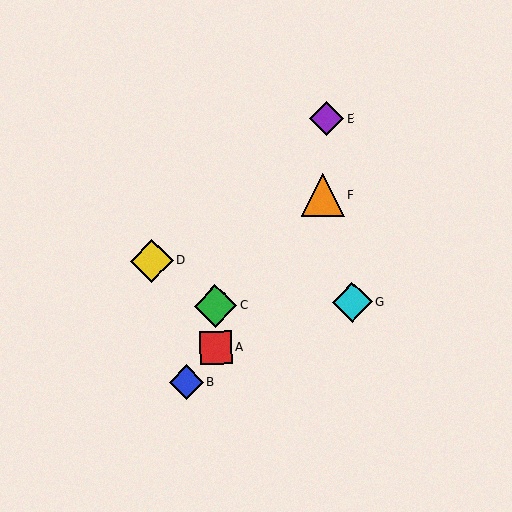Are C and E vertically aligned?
No, C is at x≈215 and E is at x≈327.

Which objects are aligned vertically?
Objects A, C are aligned vertically.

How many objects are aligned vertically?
2 objects (A, C) are aligned vertically.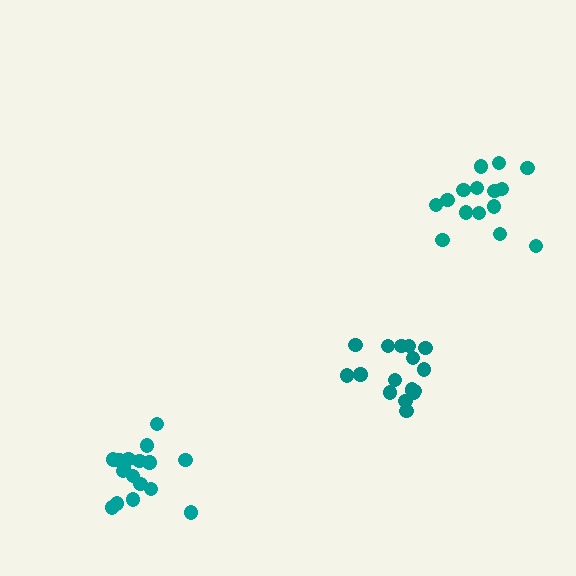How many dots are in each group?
Group 1: 17 dots, Group 2: 17 dots, Group 3: 15 dots (49 total).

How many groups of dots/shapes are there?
There are 3 groups.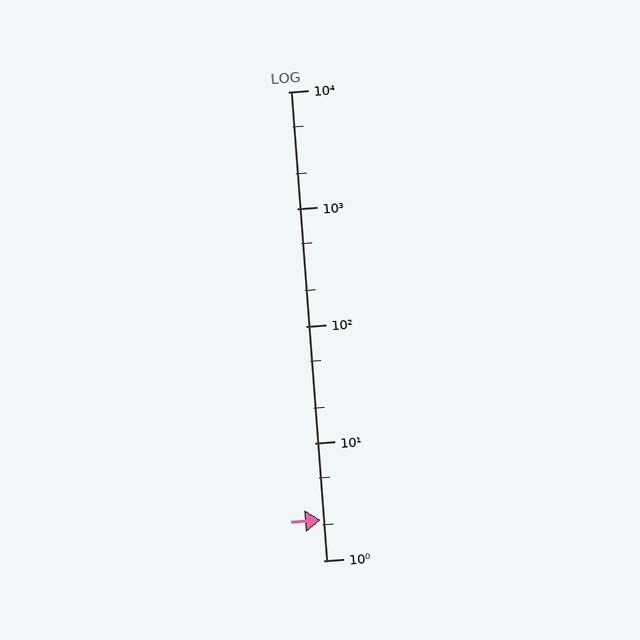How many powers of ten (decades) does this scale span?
The scale spans 4 decades, from 1 to 10000.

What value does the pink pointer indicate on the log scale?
The pointer indicates approximately 2.2.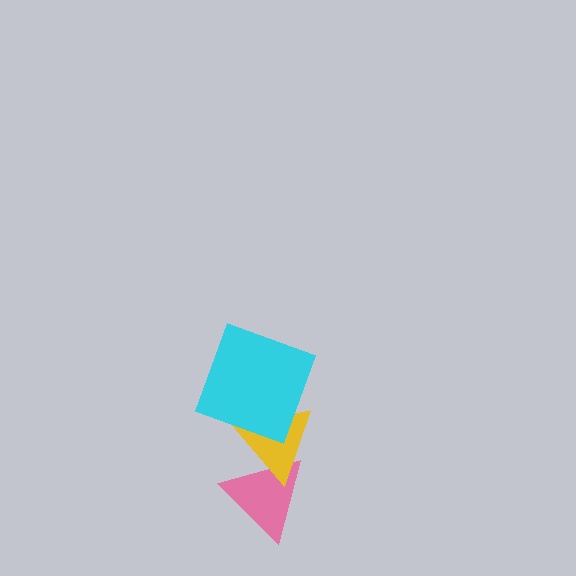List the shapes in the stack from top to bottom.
From top to bottom: the cyan square, the yellow triangle, the pink triangle.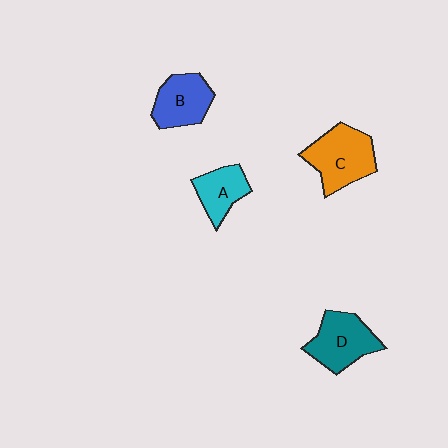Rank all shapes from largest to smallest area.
From largest to smallest: C (orange), D (teal), B (blue), A (cyan).